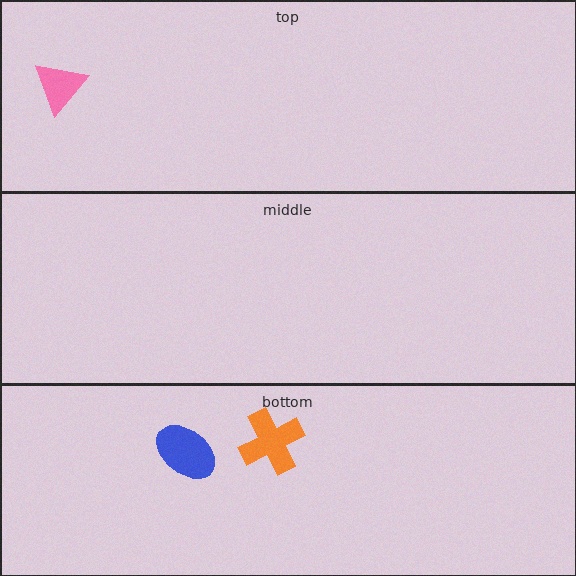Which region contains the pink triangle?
The top region.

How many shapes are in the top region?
1.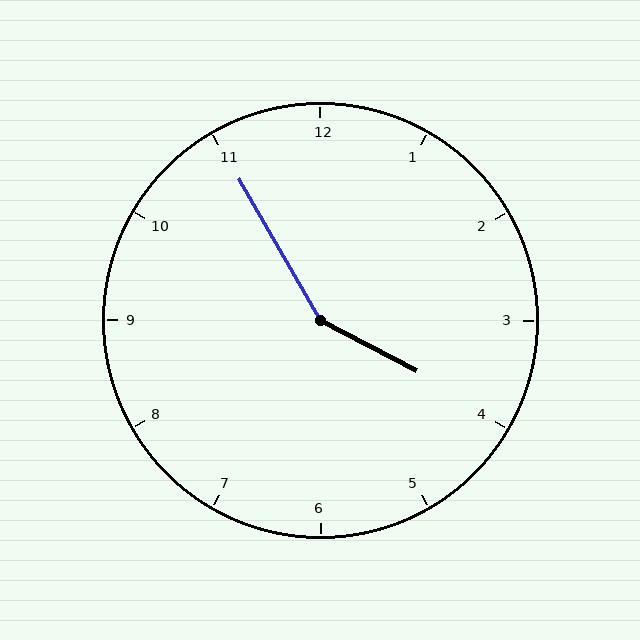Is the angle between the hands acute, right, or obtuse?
It is obtuse.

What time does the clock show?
3:55.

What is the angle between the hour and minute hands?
Approximately 148 degrees.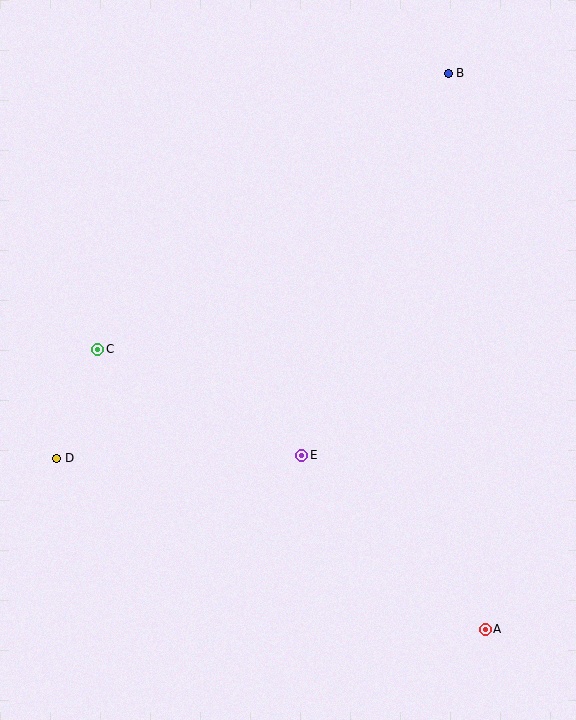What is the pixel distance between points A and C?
The distance between A and C is 478 pixels.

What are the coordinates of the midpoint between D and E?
The midpoint between D and E is at (179, 457).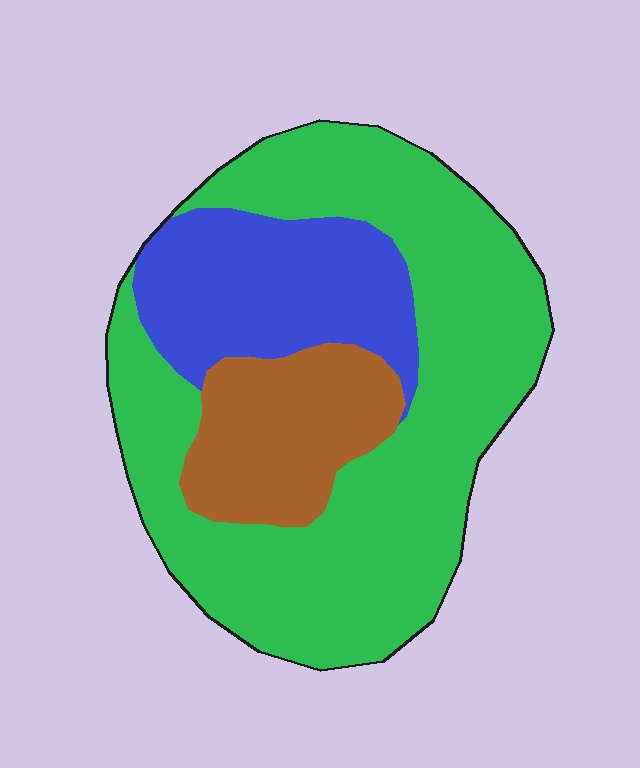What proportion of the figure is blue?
Blue covers 22% of the figure.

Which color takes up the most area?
Green, at roughly 60%.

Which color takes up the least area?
Brown, at roughly 15%.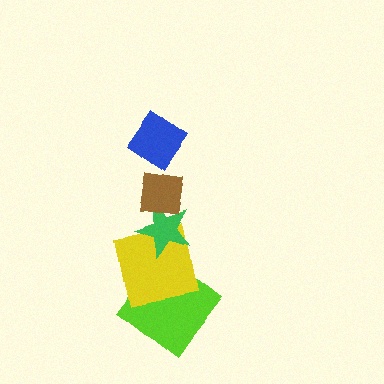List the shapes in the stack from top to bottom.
From top to bottom: the blue diamond, the brown square, the green star, the yellow square, the lime diamond.